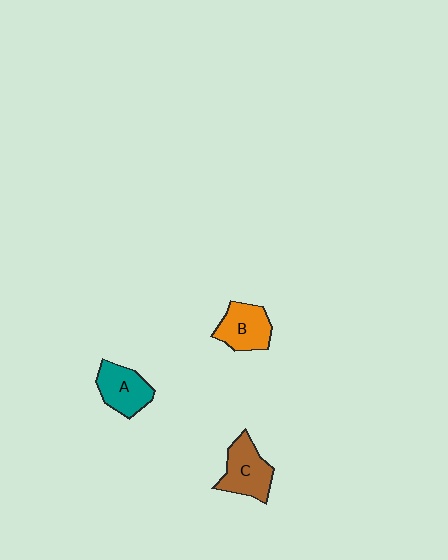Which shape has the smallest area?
Shape A (teal).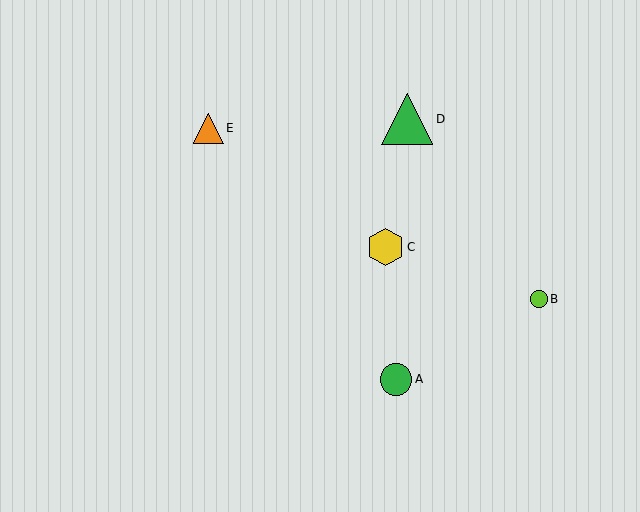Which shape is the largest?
The green triangle (labeled D) is the largest.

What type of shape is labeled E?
Shape E is an orange triangle.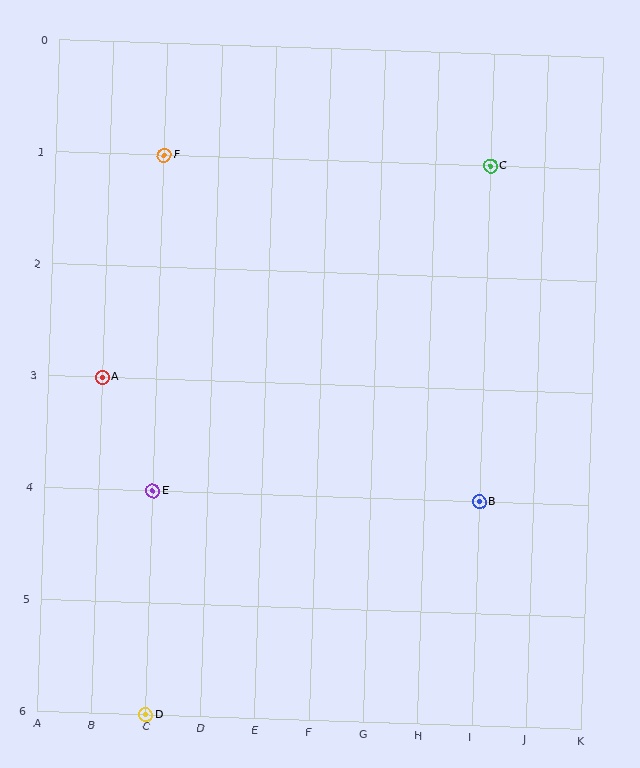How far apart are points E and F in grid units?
Points E and F are 3 rows apart.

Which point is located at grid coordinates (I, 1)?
Point C is at (I, 1).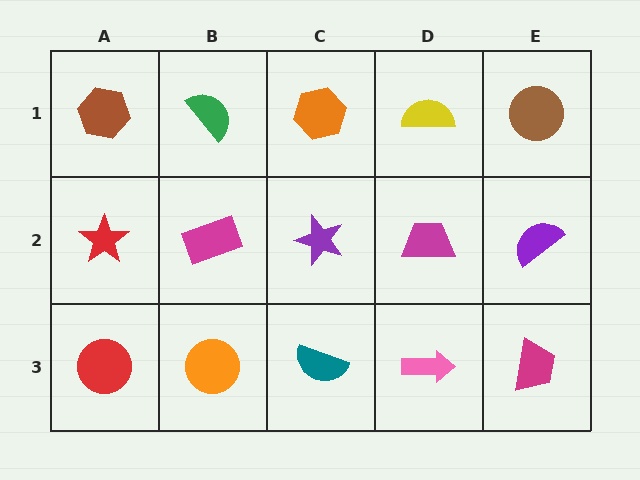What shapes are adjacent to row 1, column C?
A purple star (row 2, column C), a green semicircle (row 1, column B), a yellow semicircle (row 1, column D).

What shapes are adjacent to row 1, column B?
A magenta rectangle (row 2, column B), a brown hexagon (row 1, column A), an orange hexagon (row 1, column C).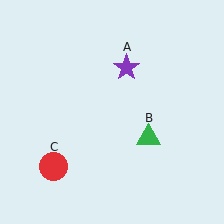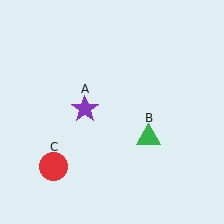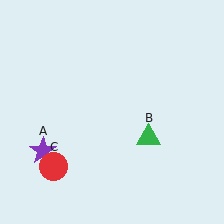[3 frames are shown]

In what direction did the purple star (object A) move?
The purple star (object A) moved down and to the left.